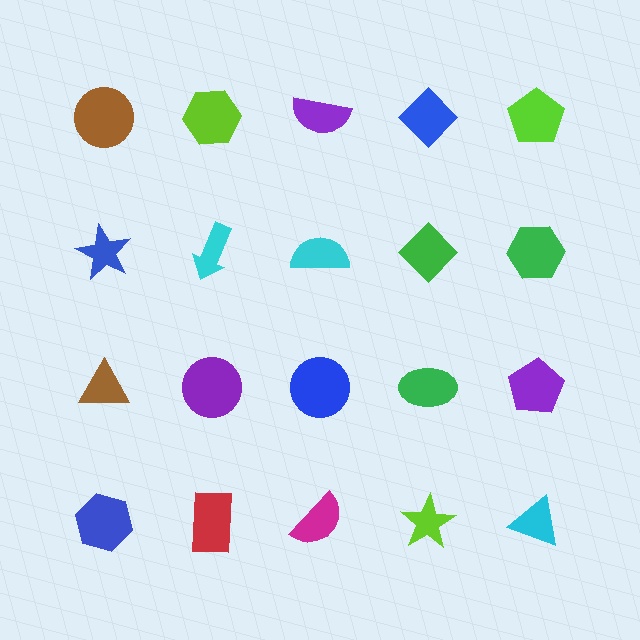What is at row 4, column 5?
A cyan triangle.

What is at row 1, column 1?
A brown circle.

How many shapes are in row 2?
5 shapes.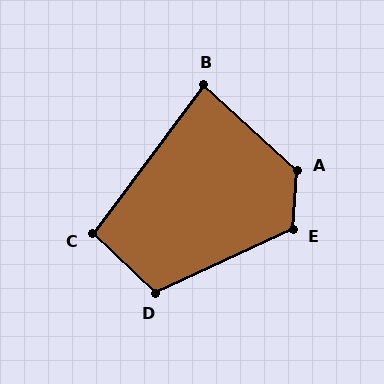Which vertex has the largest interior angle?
A, at approximately 128 degrees.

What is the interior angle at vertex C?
Approximately 97 degrees (obtuse).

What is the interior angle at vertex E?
Approximately 119 degrees (obtuse).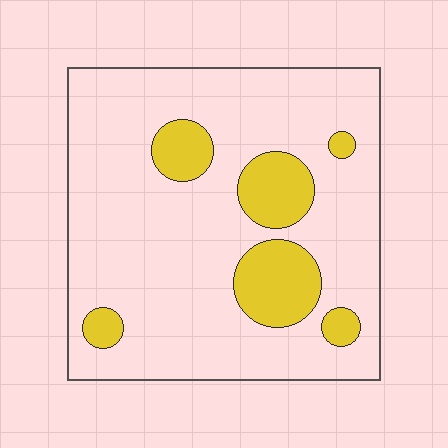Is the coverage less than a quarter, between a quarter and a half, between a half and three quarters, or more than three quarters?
Less than a quarter.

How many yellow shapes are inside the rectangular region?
6.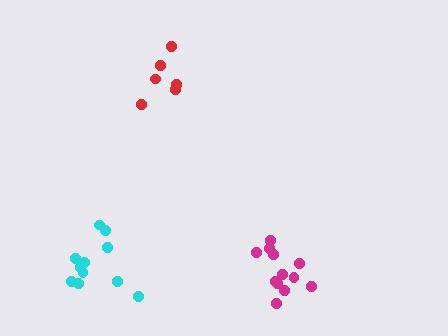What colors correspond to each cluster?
The clusters are colored: magenta, red, cyan.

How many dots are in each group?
Group 1: 12 dots, Group 2: 6 dots, Group 3: 11 dots (29 total).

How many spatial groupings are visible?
There are 3 spatial groupings.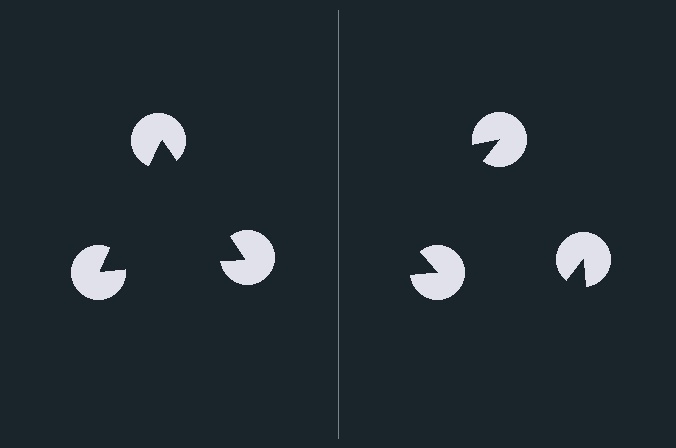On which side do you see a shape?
An illusory triangle appears on the left side. On the right side the wedge cuts are rotated, so no coherent shape forms.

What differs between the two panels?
The pac-man discs are positioned identically on both sides; only the wedge orientations differ. On the left they align to a triangle; on the right they are misaligned.